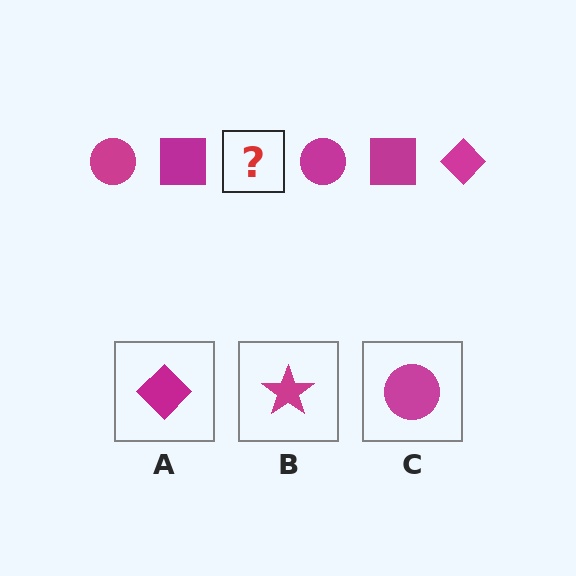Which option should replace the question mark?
Option A.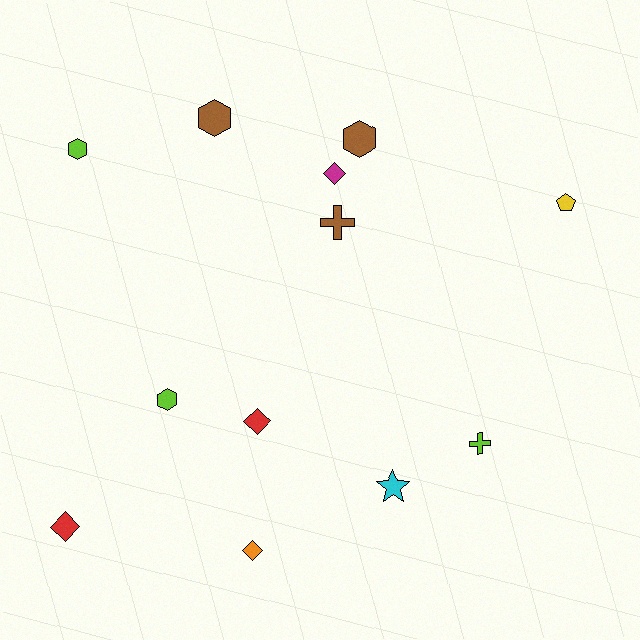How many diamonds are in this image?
There are 4 diamonds.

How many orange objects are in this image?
There is 1 orange object.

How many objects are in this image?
There are 12 objects.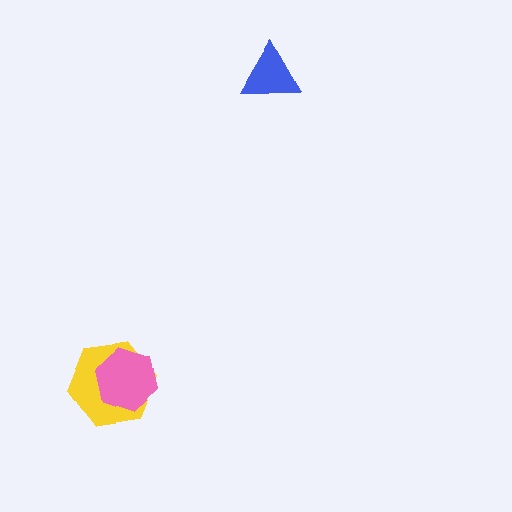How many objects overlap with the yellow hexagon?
1 object overlaps with the yellow hexagon.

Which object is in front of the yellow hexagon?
The pink hexagon is in front of the yellow hexagon.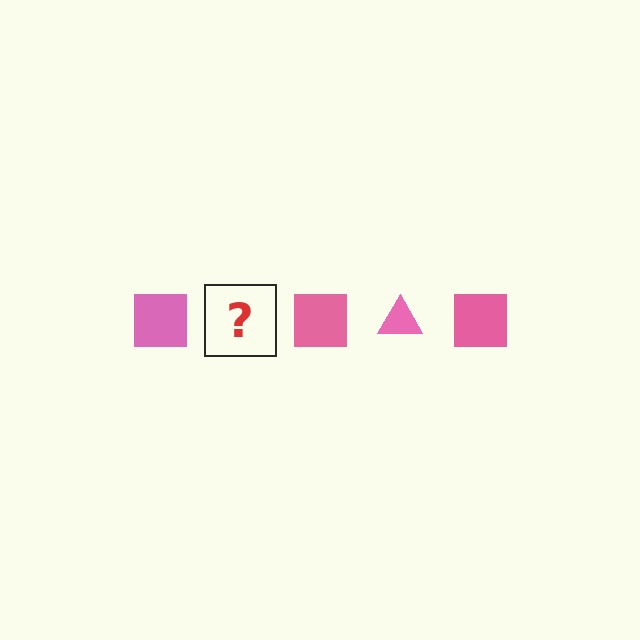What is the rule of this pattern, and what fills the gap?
The rule is that the pattern cycles through square, triangle shapes in pink. The gap should be filled with a pink triangle.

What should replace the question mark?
The question mark should be replaced with a pink triangle.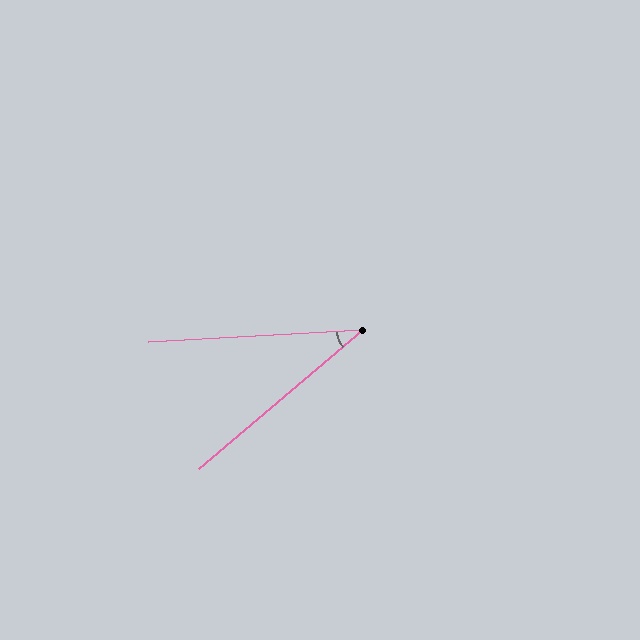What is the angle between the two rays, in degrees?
Approximately 37 degrees.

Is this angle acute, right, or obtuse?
It is acute.